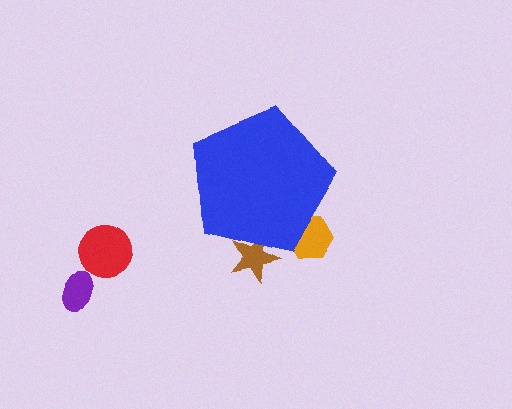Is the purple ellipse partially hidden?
No, the purple ellipse is fully visible.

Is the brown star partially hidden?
Yes, the brown star is partially hidden behind the blue pentagon.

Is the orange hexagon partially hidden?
Yes, the orange hexagon is partially hidden behind the blue pentagon.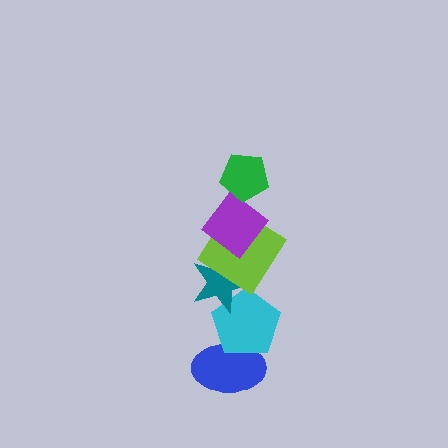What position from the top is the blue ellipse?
The blue ellipse is 6th from the top.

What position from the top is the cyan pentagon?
The cyan pentagon is 5th from the top.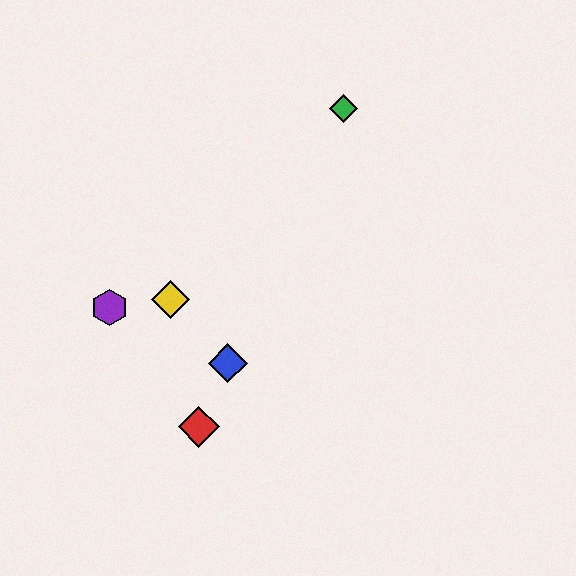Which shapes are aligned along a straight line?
The red diamond, the blue diamond, the green diamond are aligned along a straight line.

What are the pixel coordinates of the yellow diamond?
The yellow diamond is at (170, 299).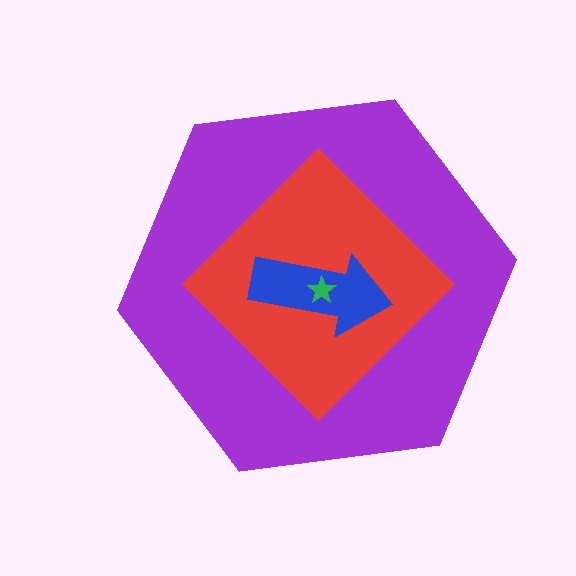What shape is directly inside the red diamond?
The blue arrow.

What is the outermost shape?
The purple hexagon.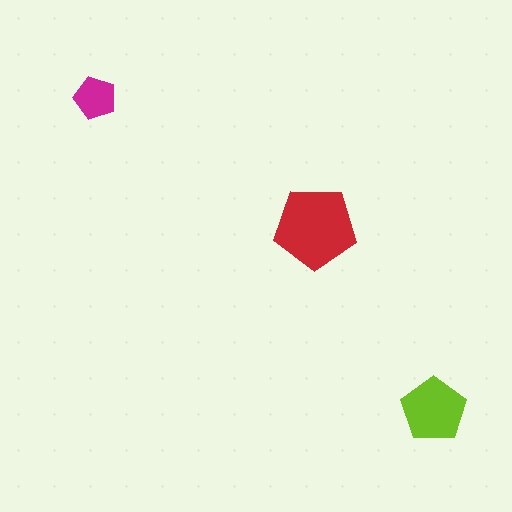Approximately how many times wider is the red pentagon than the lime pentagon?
About 1.5 times wider.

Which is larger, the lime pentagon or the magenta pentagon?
The lime one.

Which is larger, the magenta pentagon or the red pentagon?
The red one.